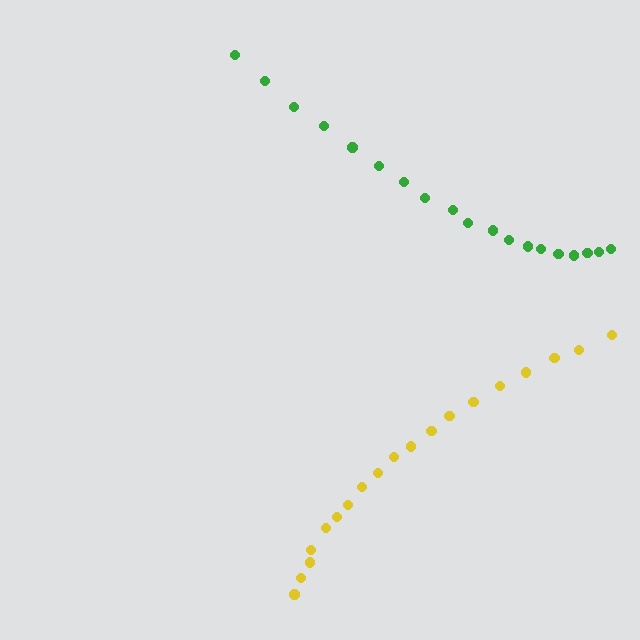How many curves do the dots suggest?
There are 2 distinct paths.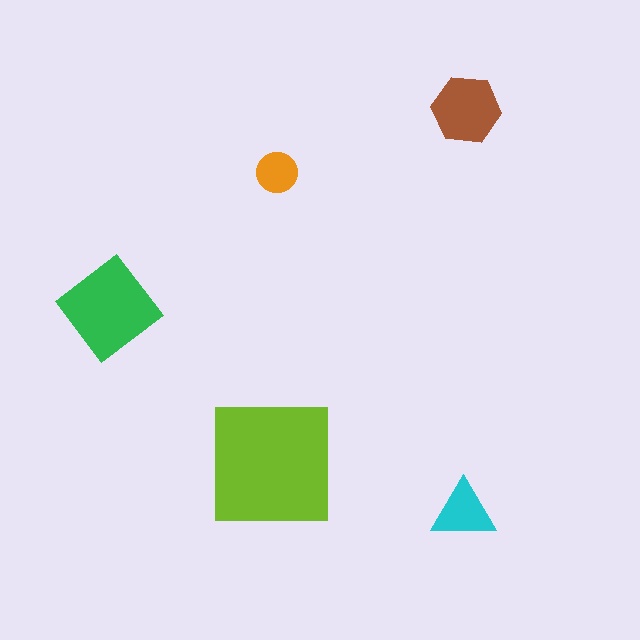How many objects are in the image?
There are 5 objects in the image.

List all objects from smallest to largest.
The orange circle, the cyan triangle, the brown hexagon, the green diamond, the lime square.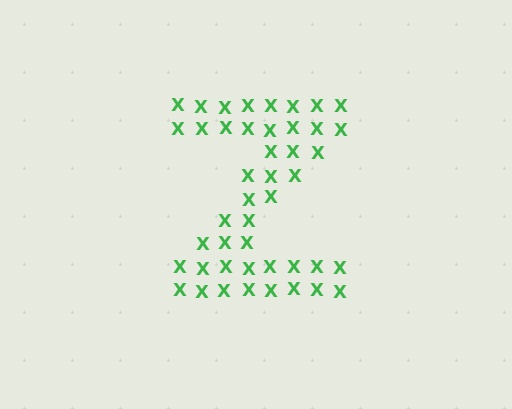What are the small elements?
The small elements are letter X's.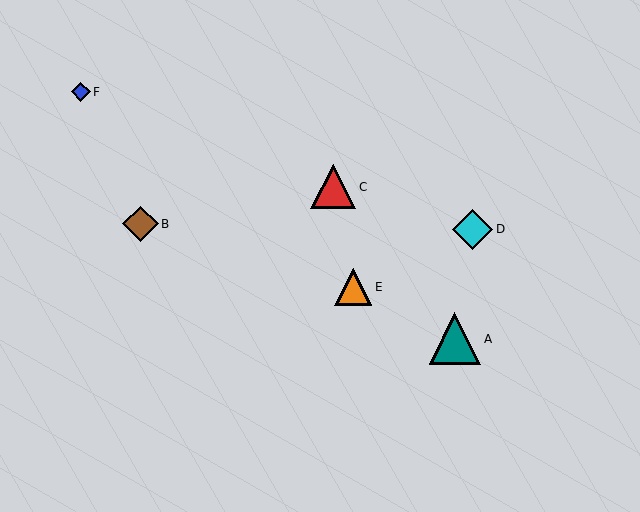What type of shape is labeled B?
Shape B is a brown diamond.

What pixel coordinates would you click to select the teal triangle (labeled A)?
Click at (455, 339) to select the teal triangle A.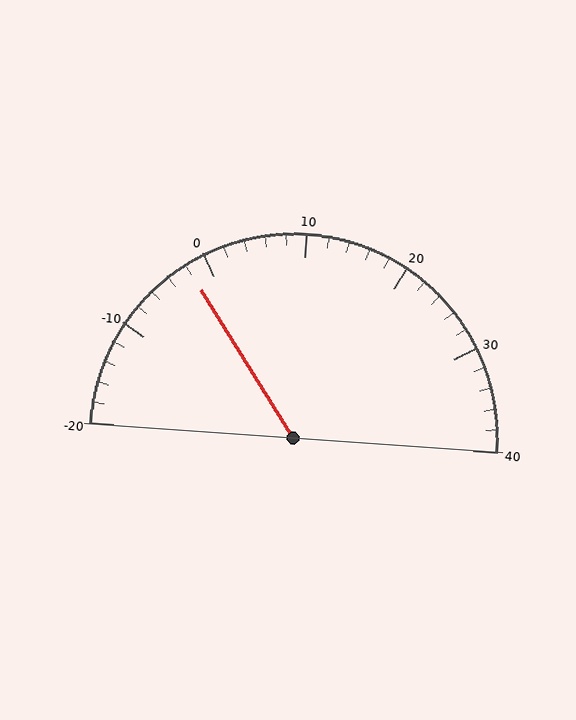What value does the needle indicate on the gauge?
The needle indicates approximately -2.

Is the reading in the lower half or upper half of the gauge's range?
The reading is in the lower half of the range (-20 to 40).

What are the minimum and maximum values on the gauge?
The gauge ranges from -20 to 40.